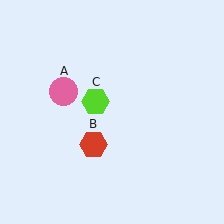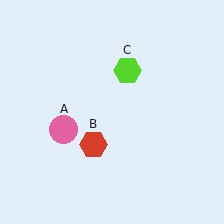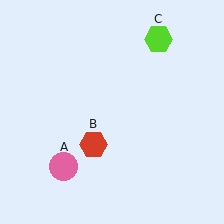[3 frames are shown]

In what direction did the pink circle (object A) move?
The pink circle (object A) moved down.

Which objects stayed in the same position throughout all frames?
Red hexagon (object B) remained stationary.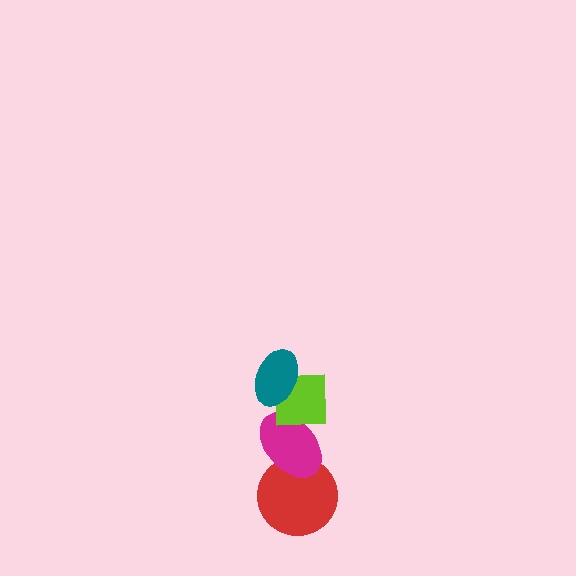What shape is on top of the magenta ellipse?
The lime square is on top of the magenta ellipse.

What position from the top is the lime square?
The lime square is 2nd from the top.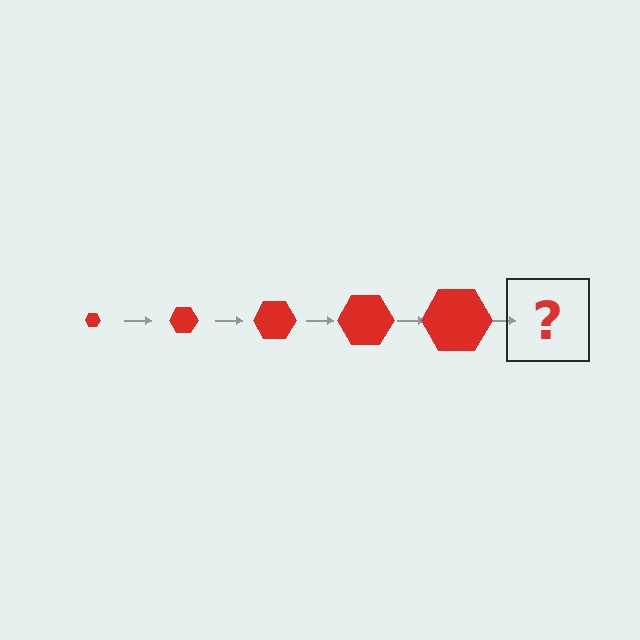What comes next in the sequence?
The next element should be a red hexagon, larger than the previous one.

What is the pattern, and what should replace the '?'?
The pattern is that the hexagon gets progressively larger each step. The '?' should be a red hexagon, larger than the previous one.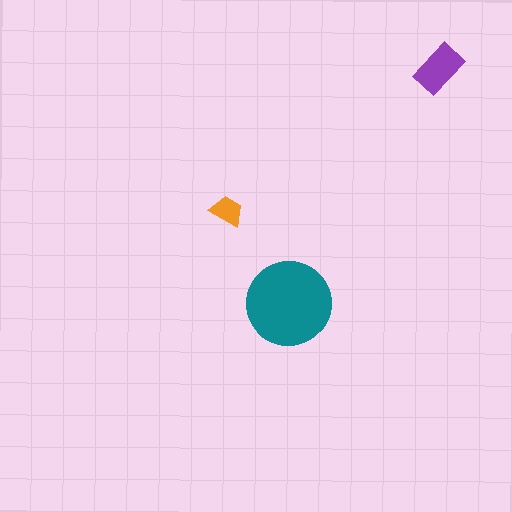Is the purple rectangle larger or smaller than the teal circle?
Smaller.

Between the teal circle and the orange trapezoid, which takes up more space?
The teal circle.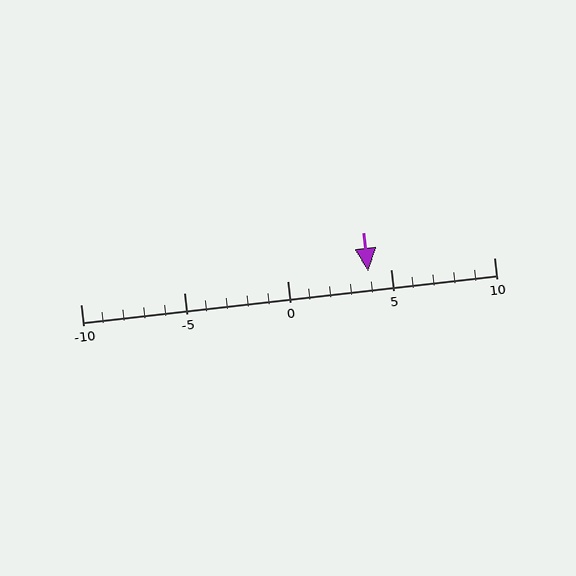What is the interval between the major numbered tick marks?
The major tick marks are spaced 5 units apart.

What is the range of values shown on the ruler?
The ruler shows values from -10 to 10.